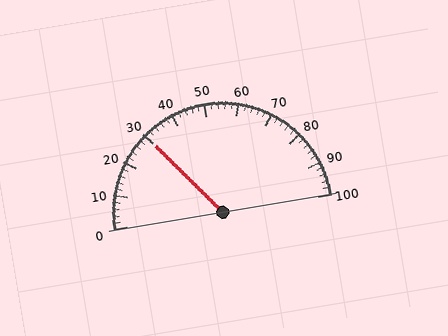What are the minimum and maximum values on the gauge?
The gauge ranges from 0 to 100.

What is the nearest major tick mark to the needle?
The nearest major tick mark is 30.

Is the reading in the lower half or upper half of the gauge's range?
The reading is in the lower half of the range (0 to 100).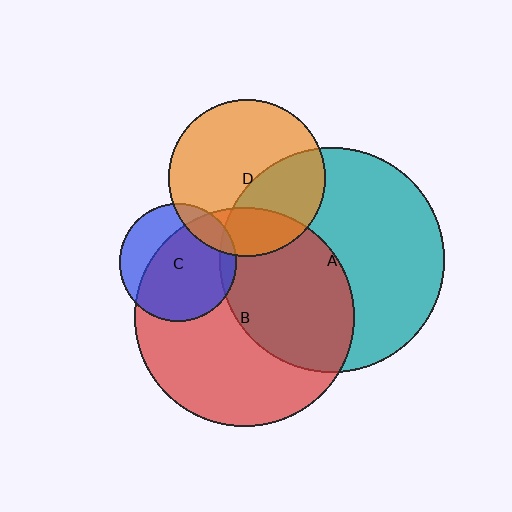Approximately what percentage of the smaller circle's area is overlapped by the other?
Approximately 15%.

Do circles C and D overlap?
Yes.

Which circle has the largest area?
Circle A (teal).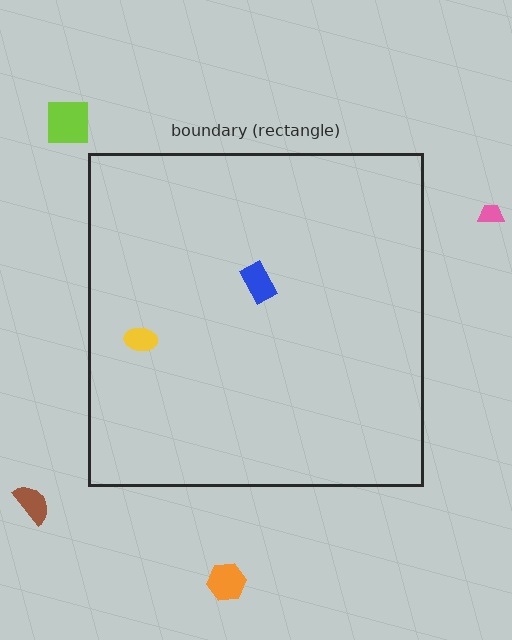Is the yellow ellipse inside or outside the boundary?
Inside.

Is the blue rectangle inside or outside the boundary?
Inside.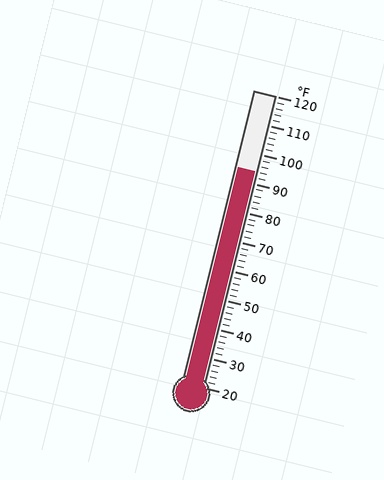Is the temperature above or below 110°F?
The temperature is below 110°F.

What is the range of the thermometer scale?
The thermometer scale ranges from 20°F to 120°F.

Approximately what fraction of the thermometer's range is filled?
The thermometer is filled to approximately 75% of its range.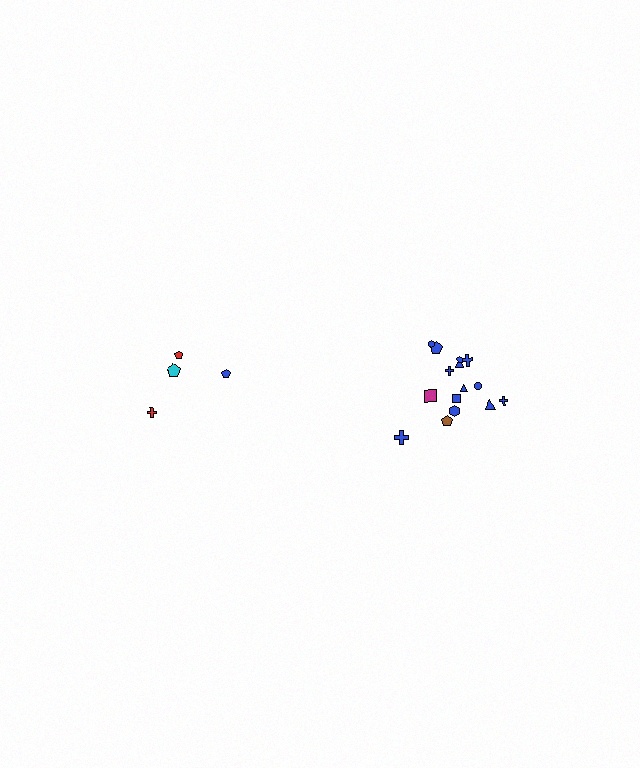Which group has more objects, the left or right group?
The right group.